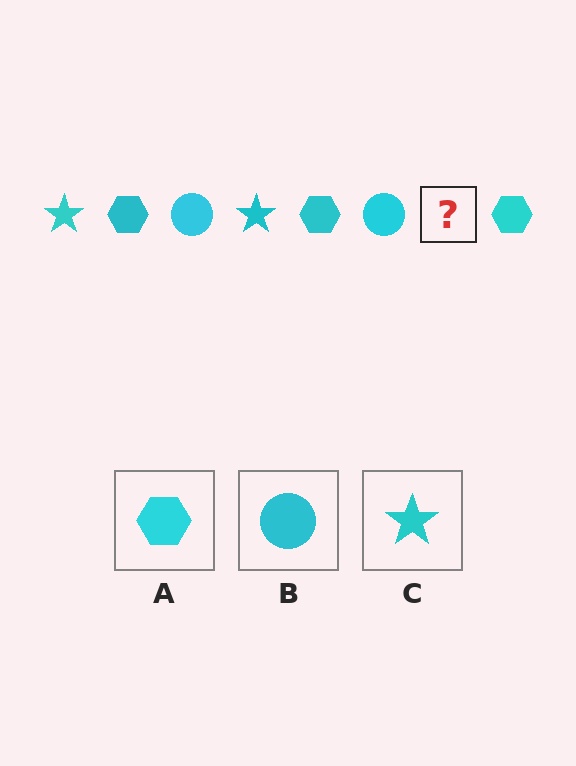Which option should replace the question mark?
Option C.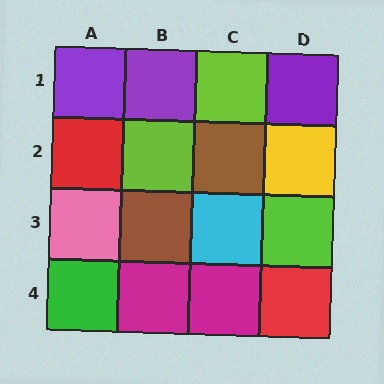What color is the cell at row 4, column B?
Magenta.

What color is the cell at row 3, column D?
Lime.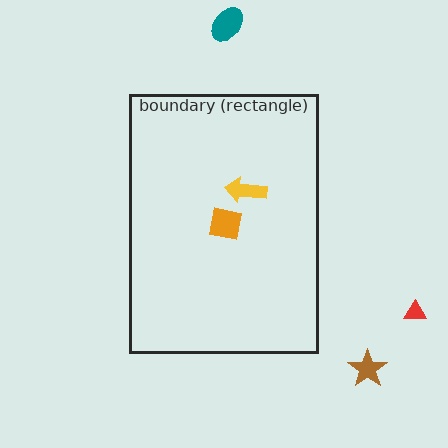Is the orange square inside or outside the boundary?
Inside.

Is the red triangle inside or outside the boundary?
Outside.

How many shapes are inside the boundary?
2 inside, 3 outside.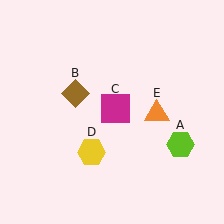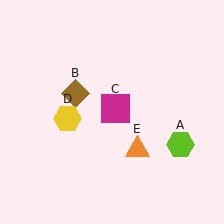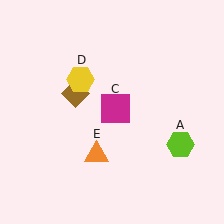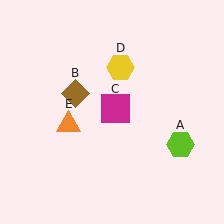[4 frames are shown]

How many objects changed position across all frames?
2 objects changed position: yellow hexagon (object D), orange triangle (object E).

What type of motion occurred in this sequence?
The yellow hexagon (object D), orange triangle (object E) rotated clockwise around the center of the scene.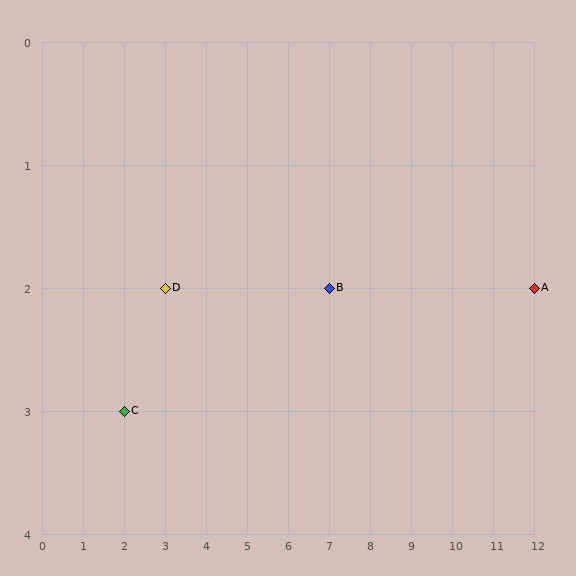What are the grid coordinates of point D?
Point D is at grid coordinates (3, 2).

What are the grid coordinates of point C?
Point C is at grid coordinates (2, 3).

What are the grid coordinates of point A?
Point A is at grid coordinates (12, 2).